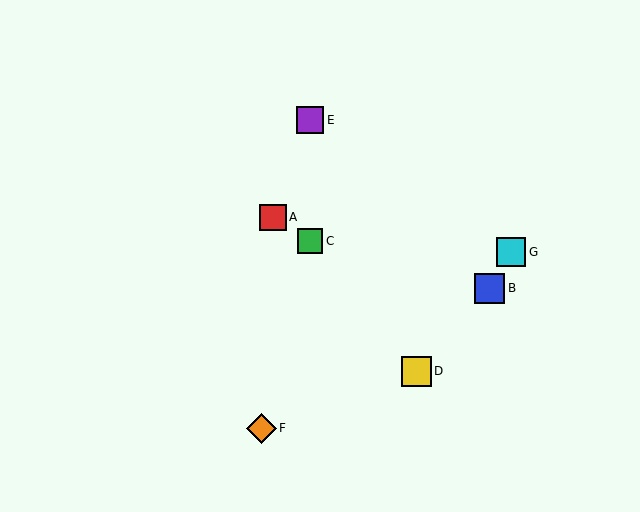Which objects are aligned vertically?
Objects C, E are aligned vertically.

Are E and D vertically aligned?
No, E is at x≈310 and D is at x≈416.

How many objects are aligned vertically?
2 objects (C, E) are aligned vertically.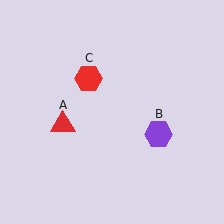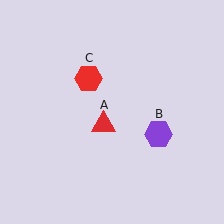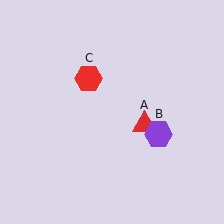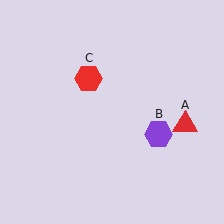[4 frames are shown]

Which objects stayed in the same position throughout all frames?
Purple hexagon (object B) and red hexagon (object C) remained stationary.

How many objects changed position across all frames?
1 object changed position: red triangle (object A).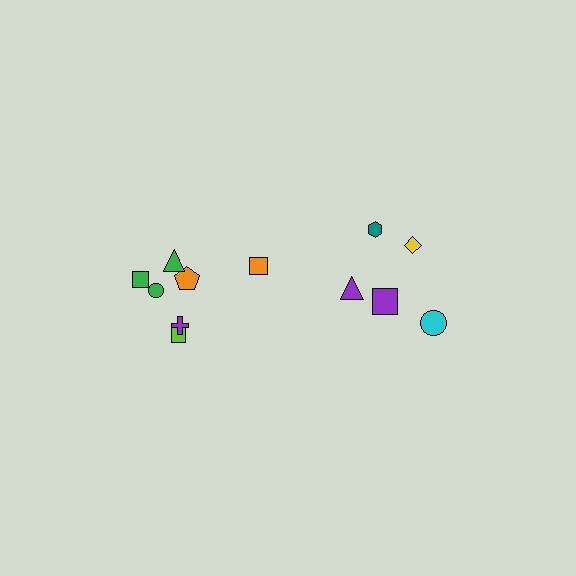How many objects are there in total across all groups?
There are 12 objects.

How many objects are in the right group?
There are 5 objects.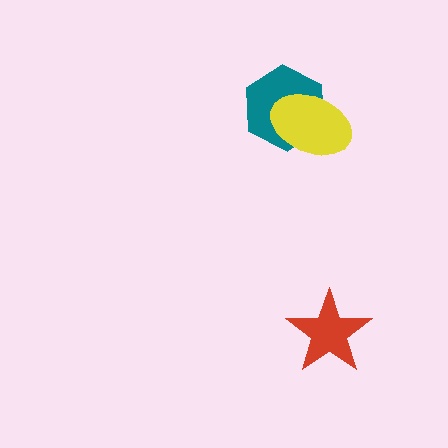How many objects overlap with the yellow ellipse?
1 object overlaps with the yellow ellipse.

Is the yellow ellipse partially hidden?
No, no other shape covers it.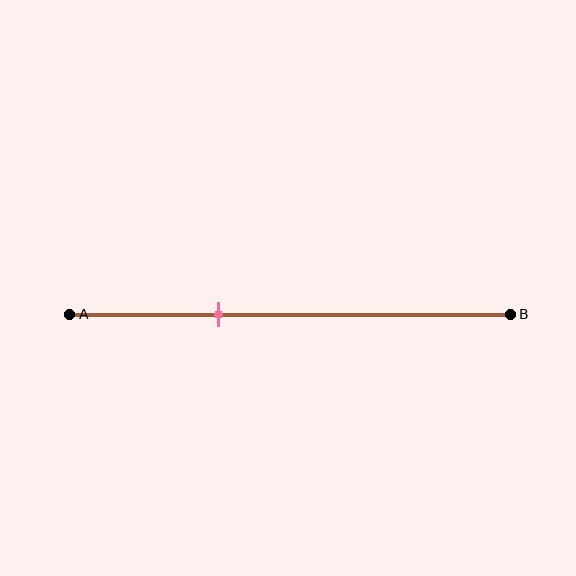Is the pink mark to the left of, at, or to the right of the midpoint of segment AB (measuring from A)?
The pink mark is to the left of the midpoint of segment AB.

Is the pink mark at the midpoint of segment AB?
No, the mark is at about 35% from A, not at the 50% midpoint.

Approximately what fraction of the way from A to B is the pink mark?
The pink mark is approximately 35% of the way from A to B.